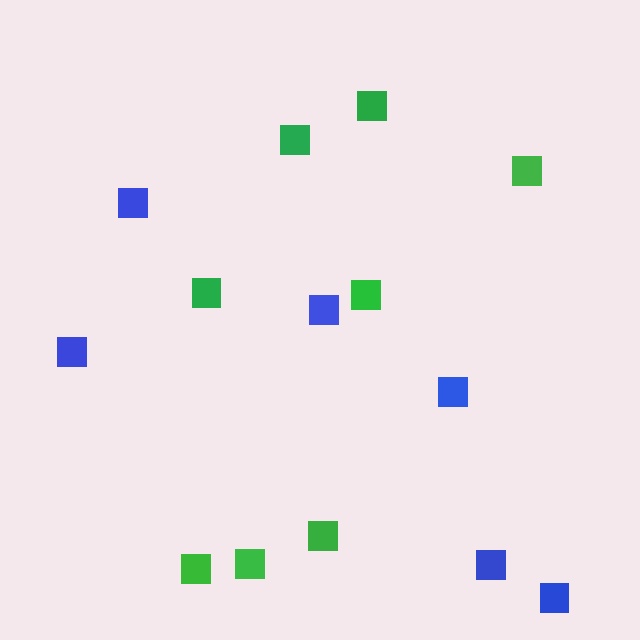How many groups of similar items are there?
There are 2 groups: one group of blue squares (6) and one group of green squares (8).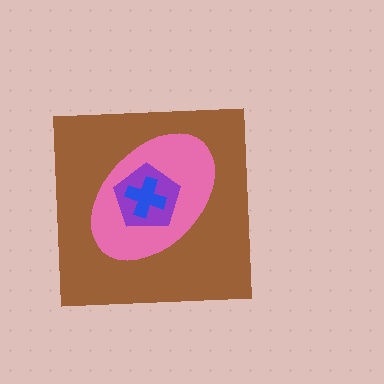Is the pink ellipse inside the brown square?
Yes.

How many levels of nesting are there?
4.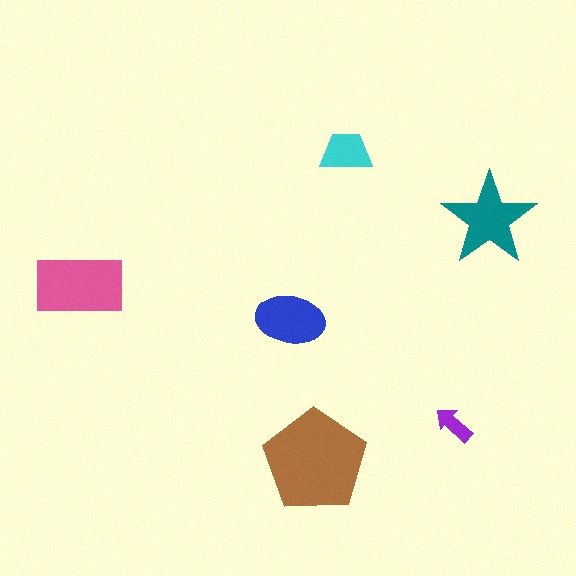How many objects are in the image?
There are 6 objects in the image.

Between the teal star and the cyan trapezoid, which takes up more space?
The teal star.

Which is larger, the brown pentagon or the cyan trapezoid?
The brown pentagon.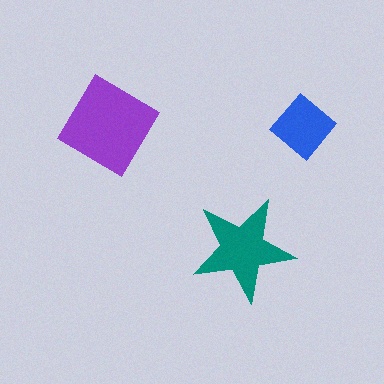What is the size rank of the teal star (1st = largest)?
2nd.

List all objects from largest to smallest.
The purple diamond, the teal star, the blue diamond.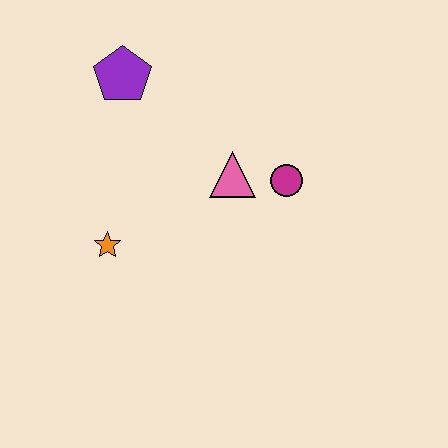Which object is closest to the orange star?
The pink triangle is closest to the orange star.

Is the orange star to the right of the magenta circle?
No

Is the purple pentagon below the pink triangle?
No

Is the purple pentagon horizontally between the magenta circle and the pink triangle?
No